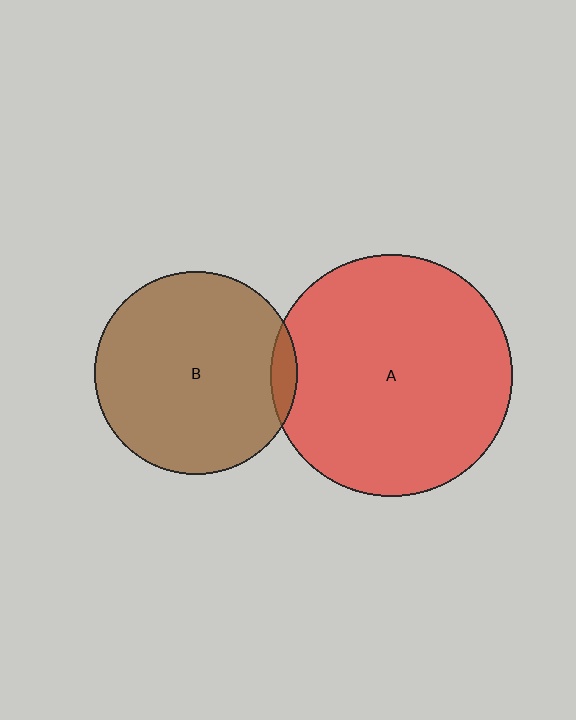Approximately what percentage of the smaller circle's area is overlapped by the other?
Approximately 5%.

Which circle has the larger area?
Circle A (red).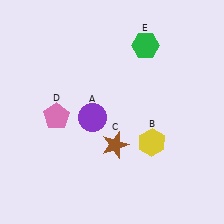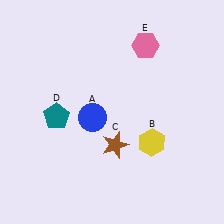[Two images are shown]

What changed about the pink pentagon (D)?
In Image 1, D is pink. In Image 2, it changed to teal.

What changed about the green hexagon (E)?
In Image 1, E is green. In Image 2, it changed to pink.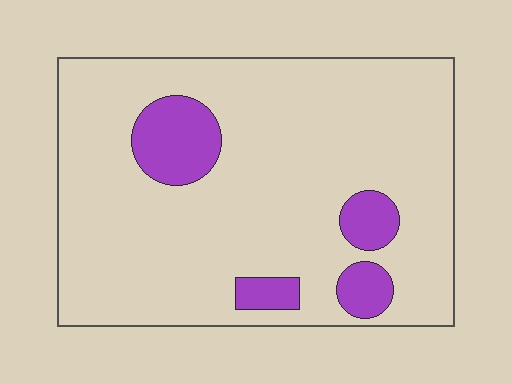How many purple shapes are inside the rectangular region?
4.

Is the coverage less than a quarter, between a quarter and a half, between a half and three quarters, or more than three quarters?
Less than a quarter.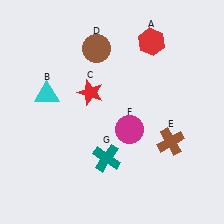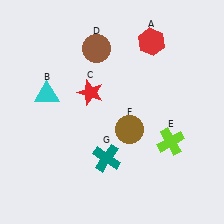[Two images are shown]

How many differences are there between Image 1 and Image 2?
There are 2 differences between the two images.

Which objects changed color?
E changed from brown to lime. F changed from magenta to brown.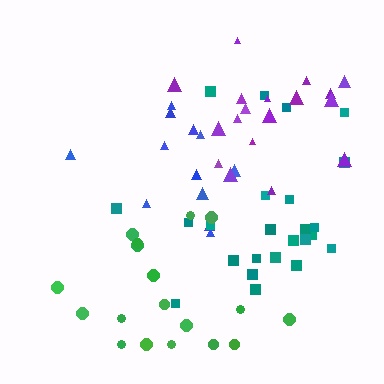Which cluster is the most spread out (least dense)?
Green.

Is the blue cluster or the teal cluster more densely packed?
Blue.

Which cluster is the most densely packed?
Blue.